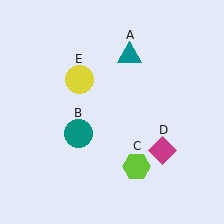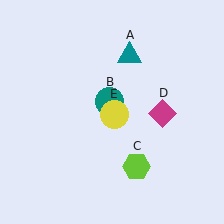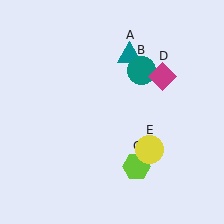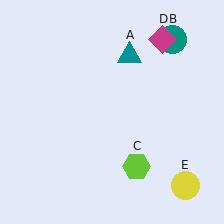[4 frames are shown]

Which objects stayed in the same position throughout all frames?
Teal triangle (object A) and lime hexagon (object C) remained stationary.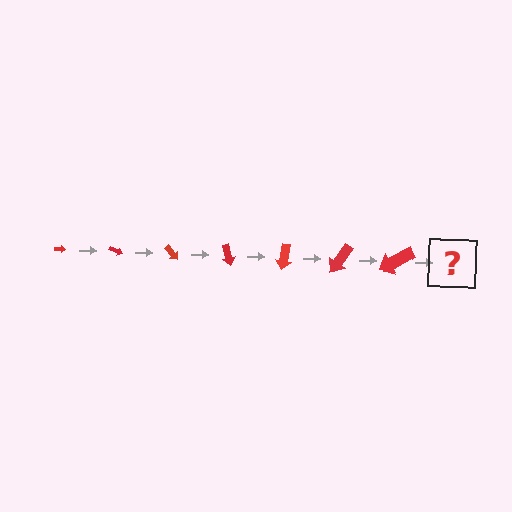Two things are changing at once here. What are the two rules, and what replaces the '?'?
The two rules are that the arrow grows larger each step and it rotates 25 degrees each step. The '?' should be an arrow, larger than the previous one and rotated 175 degrees from the start.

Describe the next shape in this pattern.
It should be an arrow, larger than the previous one and rotated 175 degrees from the start.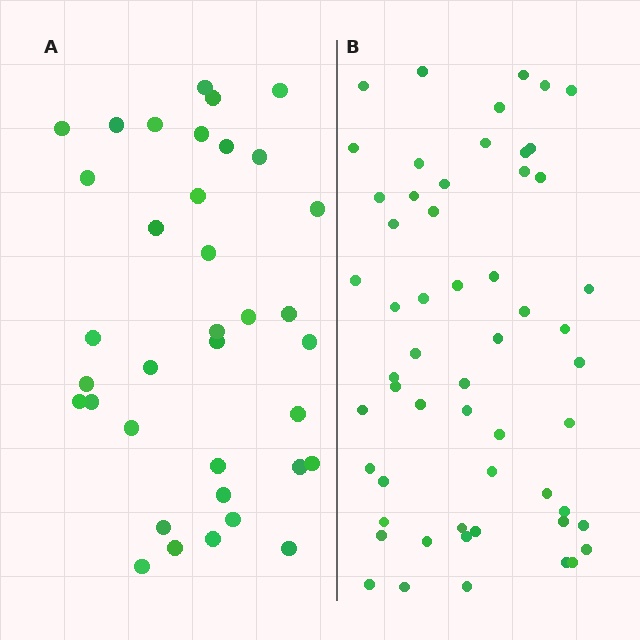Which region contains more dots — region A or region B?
Region B (the right region) has more dots.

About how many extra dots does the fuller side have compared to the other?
Region B has approximately 20 more dots than region A.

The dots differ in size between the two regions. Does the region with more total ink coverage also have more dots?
No. Region A has more total ink coverage because its dots are larger, but region B actually contains more individual dots. Total area can be misleading — the number of items is what matters here.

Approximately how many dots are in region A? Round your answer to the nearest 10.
About 40 dots. (The exact count is 36, which rounds to 40.)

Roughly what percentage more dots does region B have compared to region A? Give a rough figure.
About 55% more.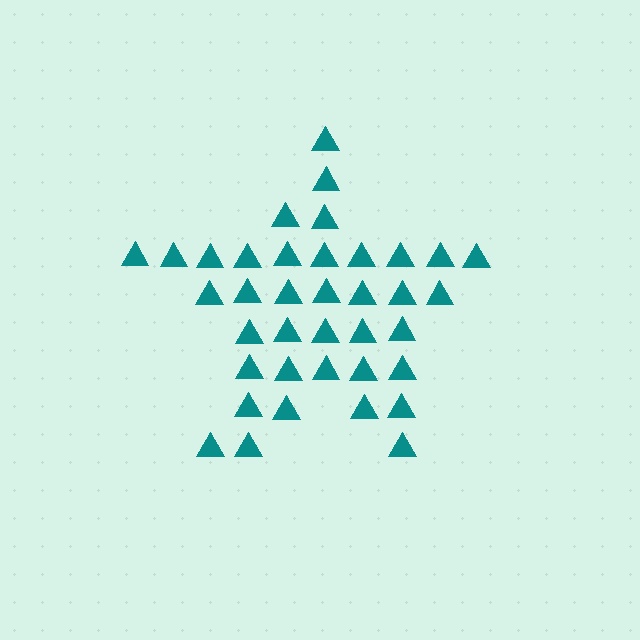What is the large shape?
The large shape is a star.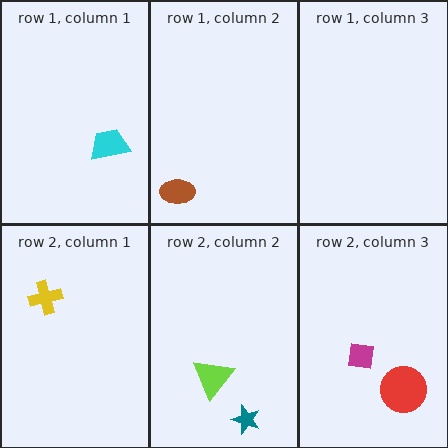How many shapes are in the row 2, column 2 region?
2.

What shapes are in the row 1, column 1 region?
The cyan trapezoid.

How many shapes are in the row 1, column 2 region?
1.